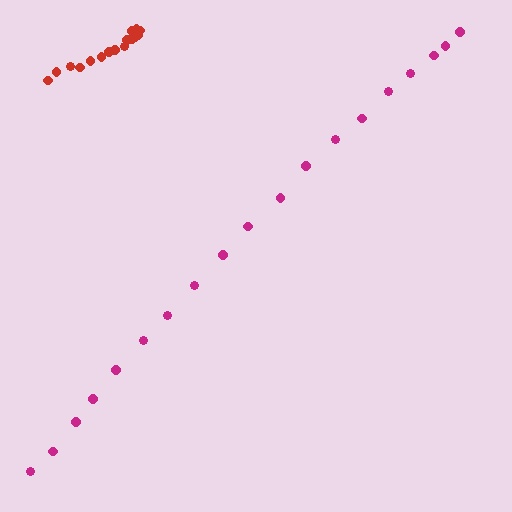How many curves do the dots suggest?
There are 2 distinct paths.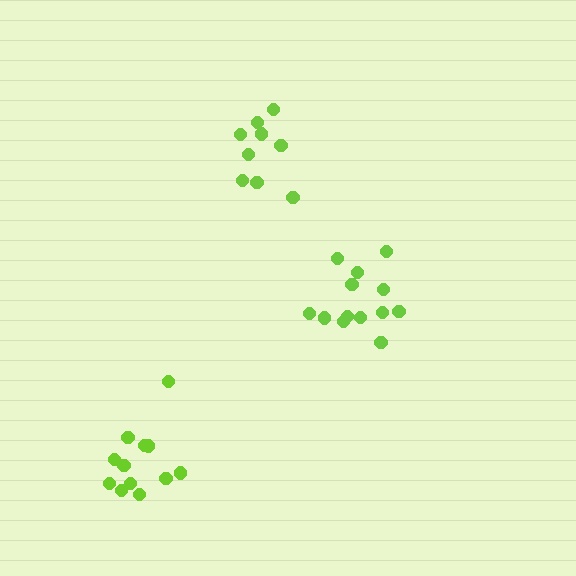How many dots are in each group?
Group 1: 12 dots, Group 2: 13 dots, Group 3: 9 dots (34 total).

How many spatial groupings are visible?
There are 3 spatial groupings.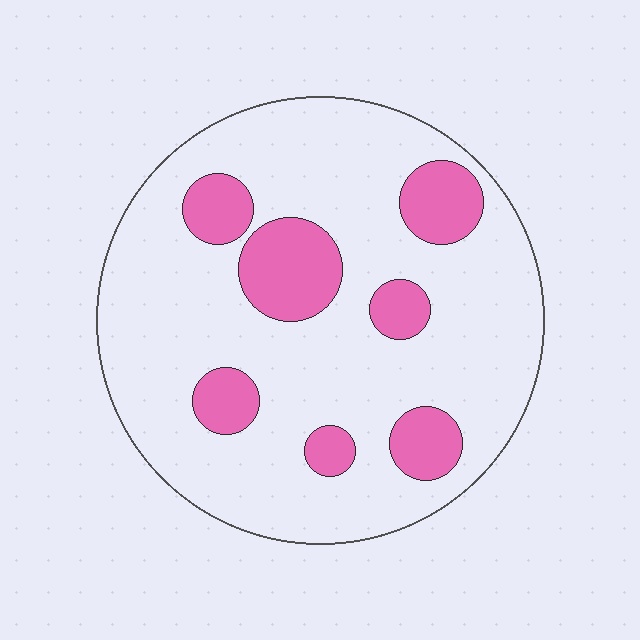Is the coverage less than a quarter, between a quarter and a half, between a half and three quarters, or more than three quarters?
Less than a quarter.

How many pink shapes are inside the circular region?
7.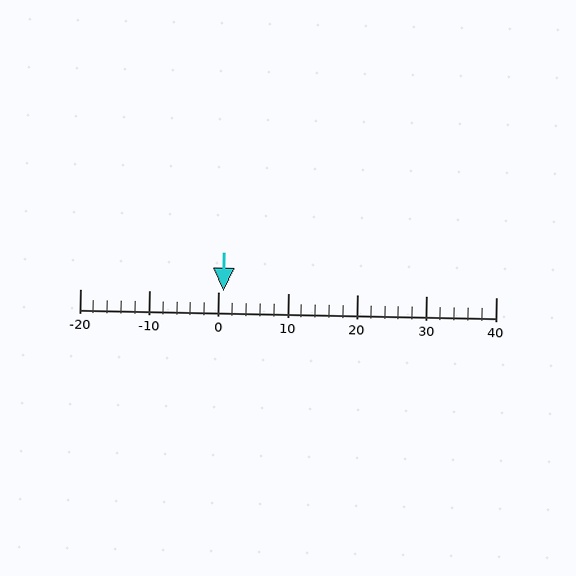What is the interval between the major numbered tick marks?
The major tick marks are spaced 10 units apart.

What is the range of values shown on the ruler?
The ruler shows values from -20 to 40.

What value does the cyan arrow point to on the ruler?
The cyan arrow points to approximately 1.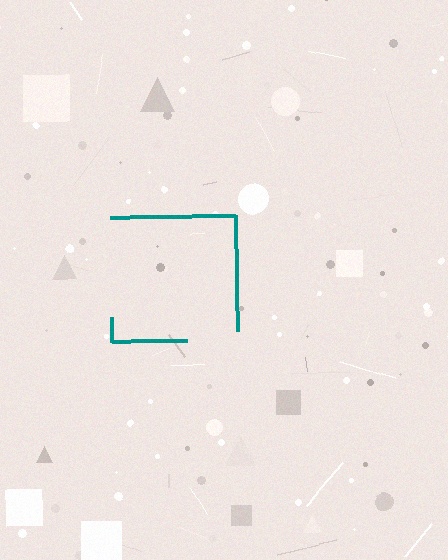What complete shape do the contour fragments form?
The contour fragments form a square.